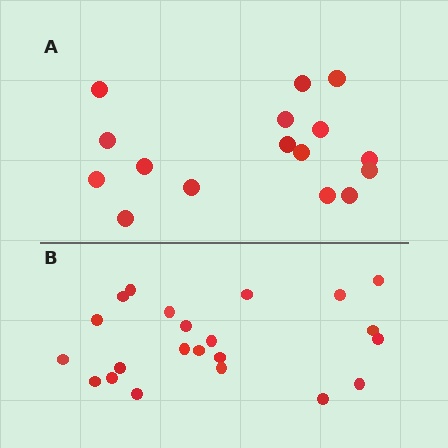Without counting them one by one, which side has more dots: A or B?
Region B (the bottom region) has more dots.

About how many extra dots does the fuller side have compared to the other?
Region B has about 6 more dots than region A.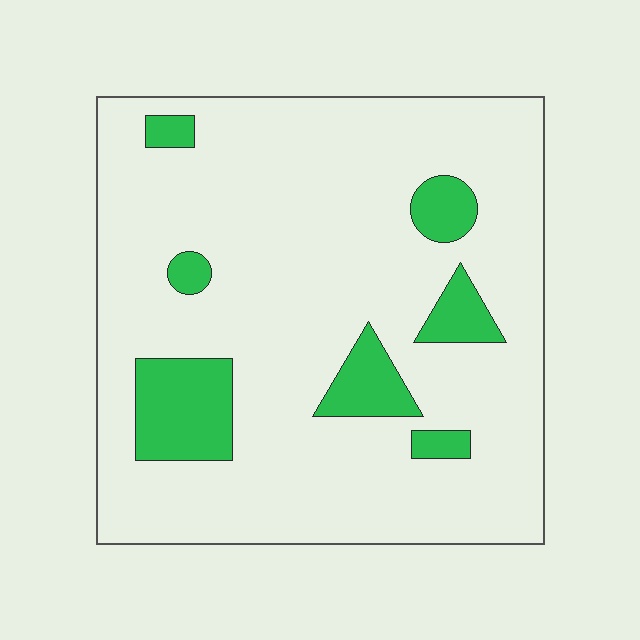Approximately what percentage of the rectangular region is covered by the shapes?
Approximately 15%.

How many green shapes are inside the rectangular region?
7.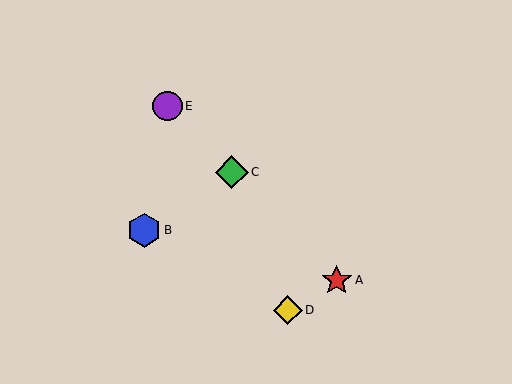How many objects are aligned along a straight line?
3 objects (A, C, E) are aligned along a straight line.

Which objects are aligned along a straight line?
Objects A, C, E are aligned along a straight line.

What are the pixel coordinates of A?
Object A is at (337, 280).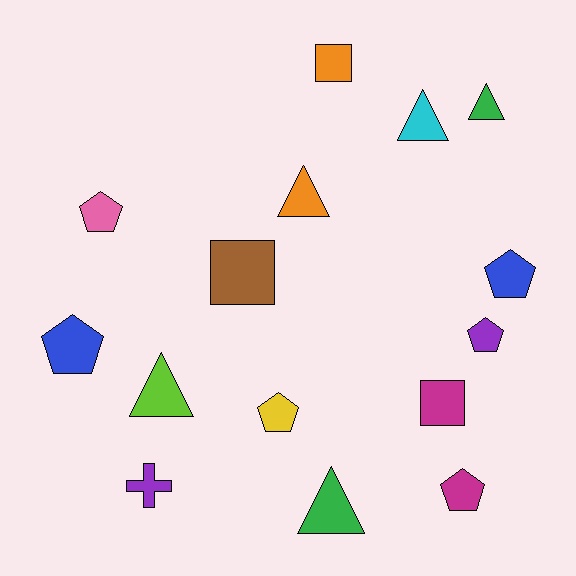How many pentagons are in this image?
There are 6 pentagons.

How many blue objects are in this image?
There are 2 blue objects.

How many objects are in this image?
There are 15 objects.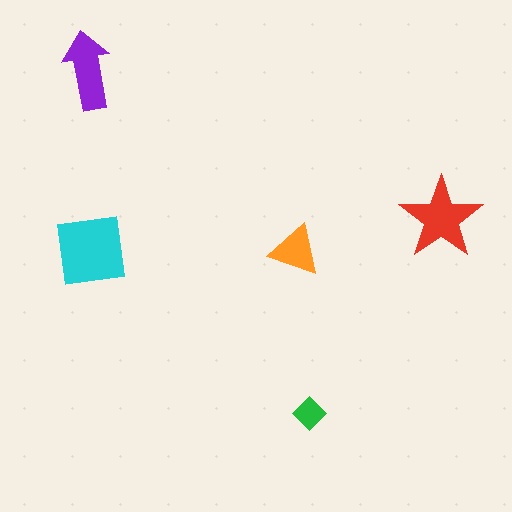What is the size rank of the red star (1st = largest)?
2nd.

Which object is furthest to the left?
The purple arrow is leftmost.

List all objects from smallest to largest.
The green diamond, the orange triangle, the purple arrow, the red star, the cyan square.